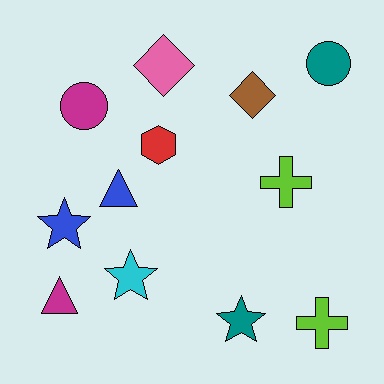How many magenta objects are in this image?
There are 2 magenta objects.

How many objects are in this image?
There are 12 objects.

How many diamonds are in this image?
There are 2 diamonds.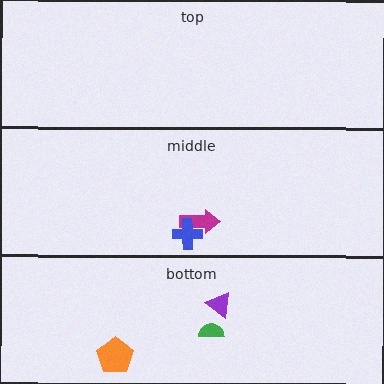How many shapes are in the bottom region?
3.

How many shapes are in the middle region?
2.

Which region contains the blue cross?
The middle region.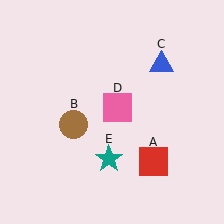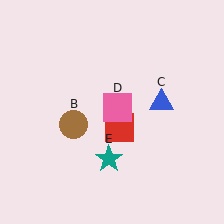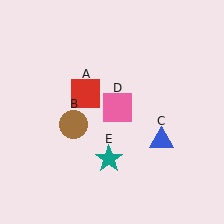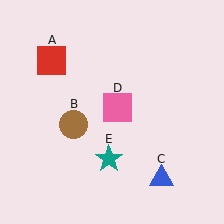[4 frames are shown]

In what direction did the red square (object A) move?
The red square (object A) moved up and to the left.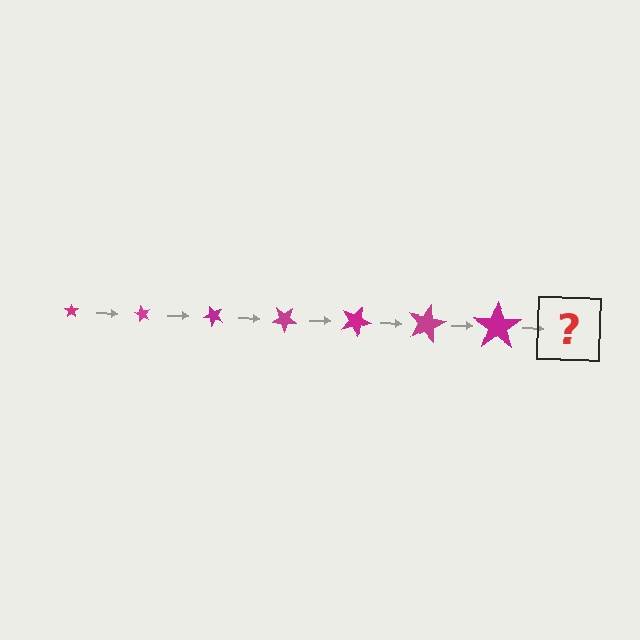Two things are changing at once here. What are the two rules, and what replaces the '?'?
The two rules are that the star grows larger each step and it rotates 60 degrees each step. The '?' should be a star, larger than the previous one and rotated 420 degrees from the start.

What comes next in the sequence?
The next element should be a star, larger than the previous one and rotated 420 degrees from the start.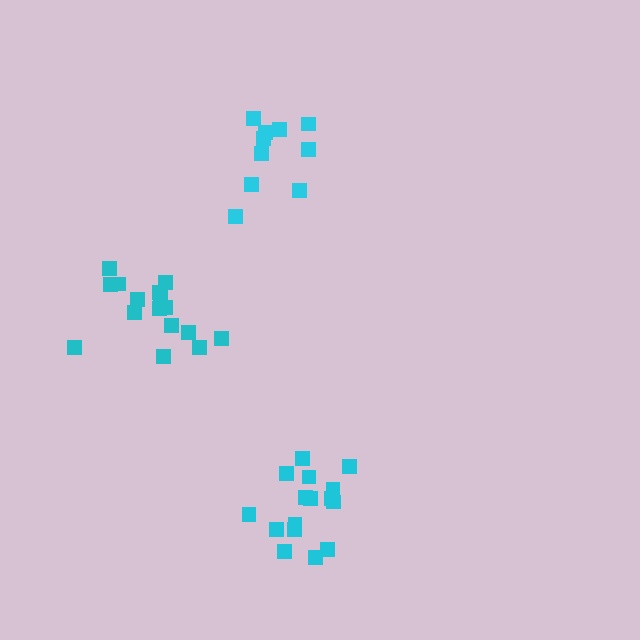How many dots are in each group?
Group 1: 16 dots, Group 2: 10 dots, Group 3: 16 dots (42 total).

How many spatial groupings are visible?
There are 3 spatial groupings.